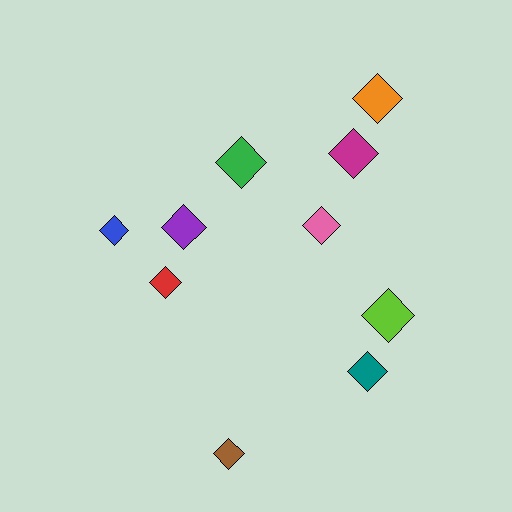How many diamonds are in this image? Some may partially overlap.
There are 10 diamonds.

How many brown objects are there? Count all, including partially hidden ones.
There is 1 brown object.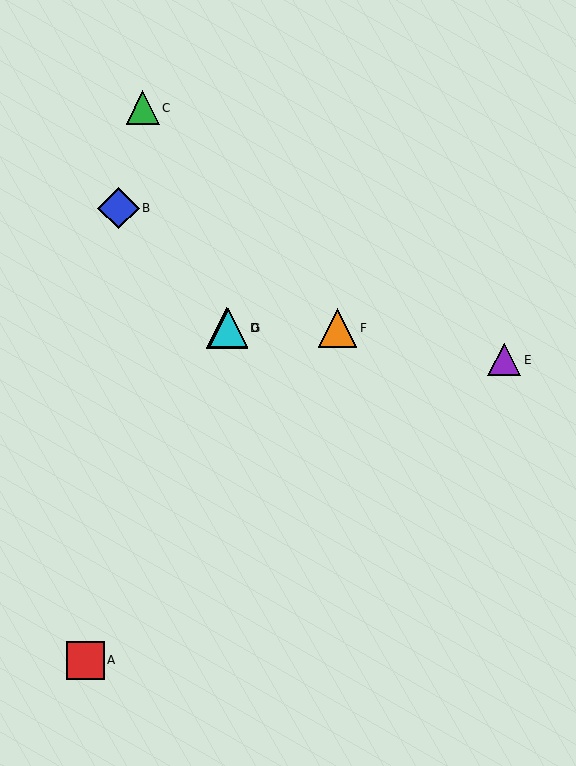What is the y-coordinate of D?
Object D is at y≈328.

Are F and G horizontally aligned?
Yes, both are at y≈328.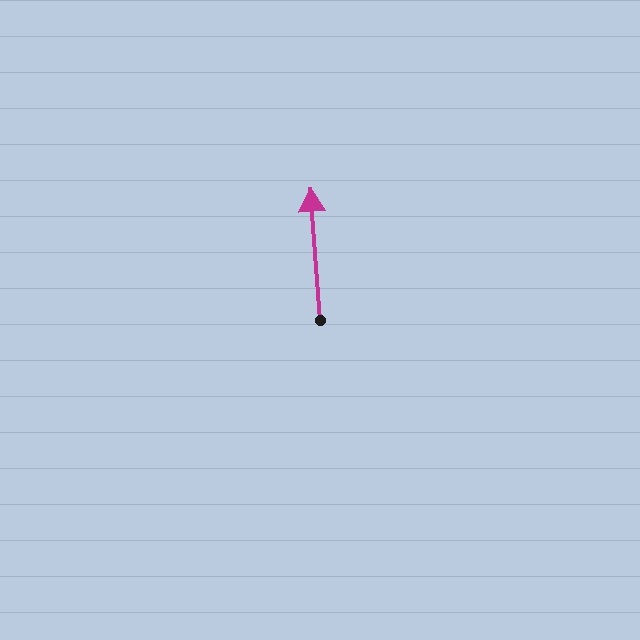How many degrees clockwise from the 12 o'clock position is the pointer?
Approximately 356 degrees.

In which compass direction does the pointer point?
North.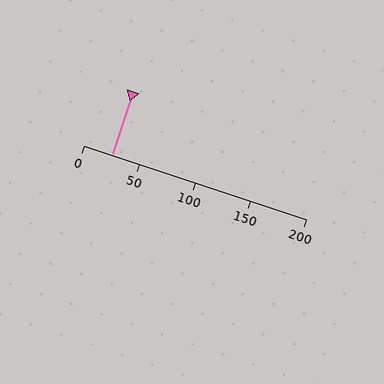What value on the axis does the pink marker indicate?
The marker indicates approximately 25.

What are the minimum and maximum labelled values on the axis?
The axis runs from 0 to 200.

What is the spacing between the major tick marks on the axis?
The major ticks are spaced 50 apart.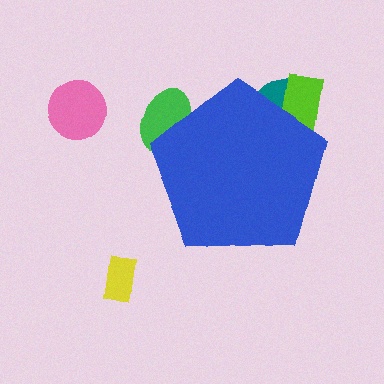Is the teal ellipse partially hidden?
Yes, the teal ellipse is partially hidden behind the blue pentagon.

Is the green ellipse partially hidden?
Yes, the green ellipse is partially hidden behind the blue pentagon.